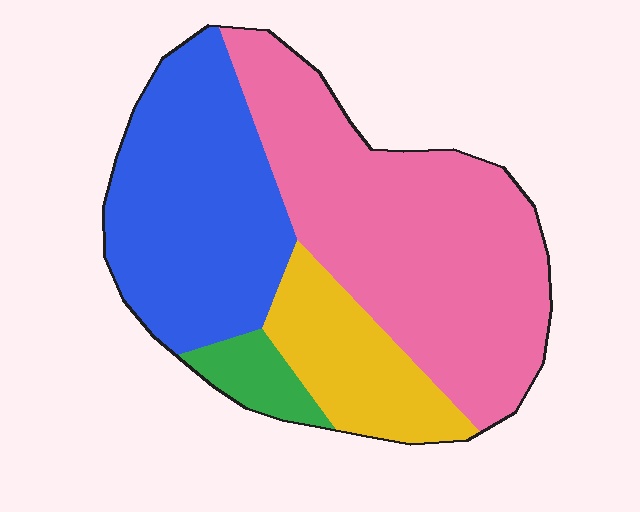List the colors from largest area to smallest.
From largest to smallest: pink, blue, yellow, green.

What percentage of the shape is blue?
Blue takes up about one third (1/3) of the shape.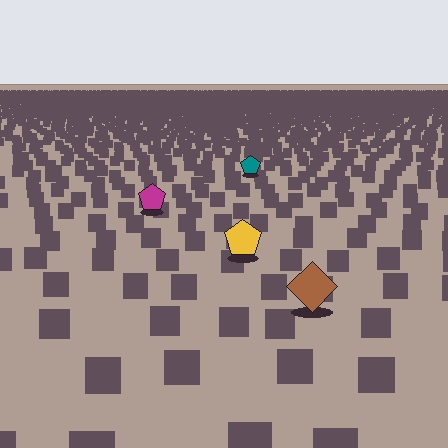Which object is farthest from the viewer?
The teal pentagon is farthest from the viewer. It appears smaller and the ground texture around it is denser.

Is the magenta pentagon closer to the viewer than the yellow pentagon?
No. The yellow pentagon is closer — you can tell from the texture gradient: the ground texture is coarser near it.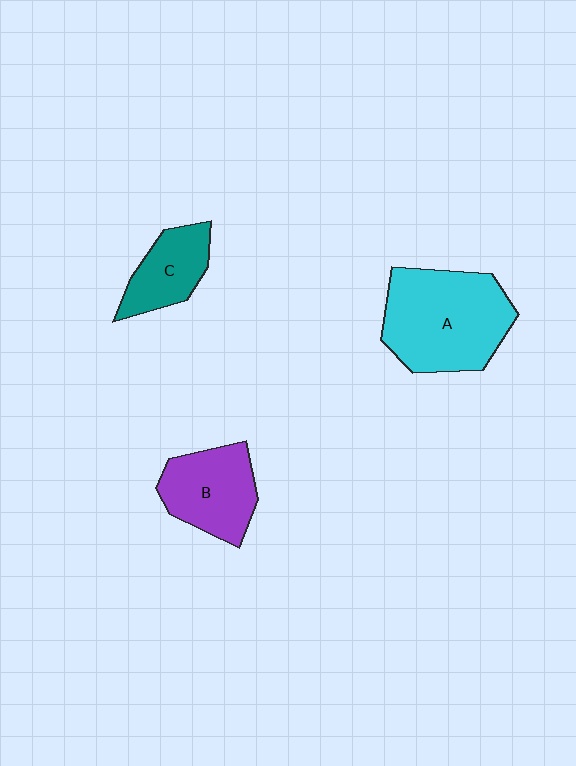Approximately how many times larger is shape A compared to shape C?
Approximately 2.1 times.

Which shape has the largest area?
Shape A (cyan).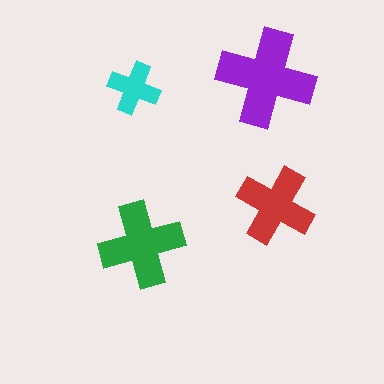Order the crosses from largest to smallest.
the purple one, the green one, the red one, the cyan one.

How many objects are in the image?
There are 4 objects in the image.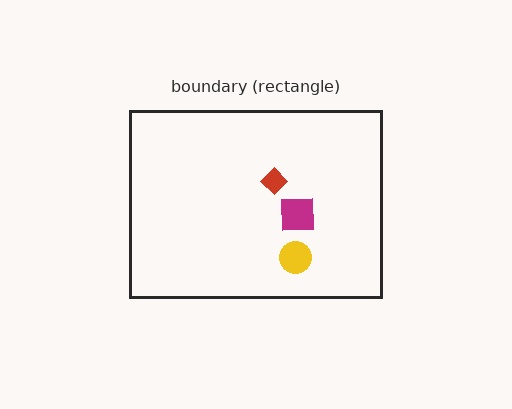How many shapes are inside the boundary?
3 inside, 0 outside.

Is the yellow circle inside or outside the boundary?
Inside.